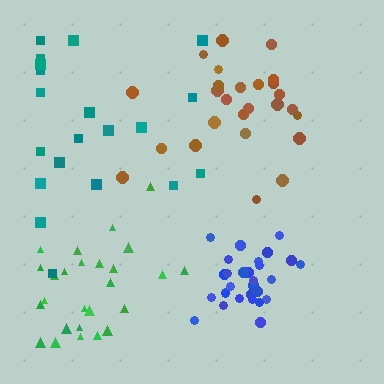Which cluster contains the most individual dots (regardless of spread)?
Blue (29).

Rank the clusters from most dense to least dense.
blue, green, brown, teal.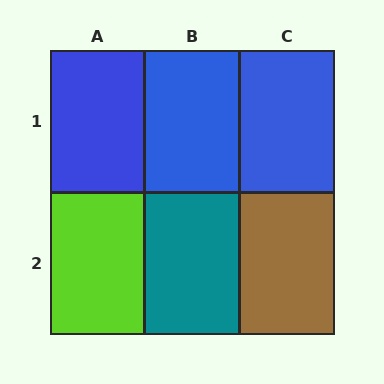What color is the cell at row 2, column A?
Lime.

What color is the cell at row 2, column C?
Brown.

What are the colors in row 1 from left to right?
Blue, blue, blue.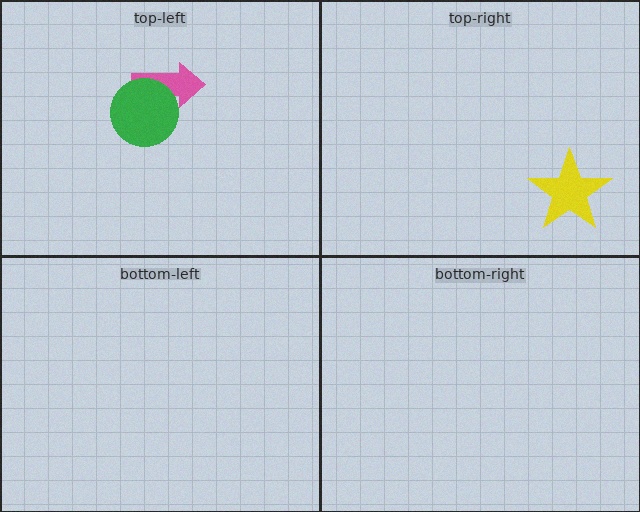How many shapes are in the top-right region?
1.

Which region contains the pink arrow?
The top-left region.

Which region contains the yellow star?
The top-right region.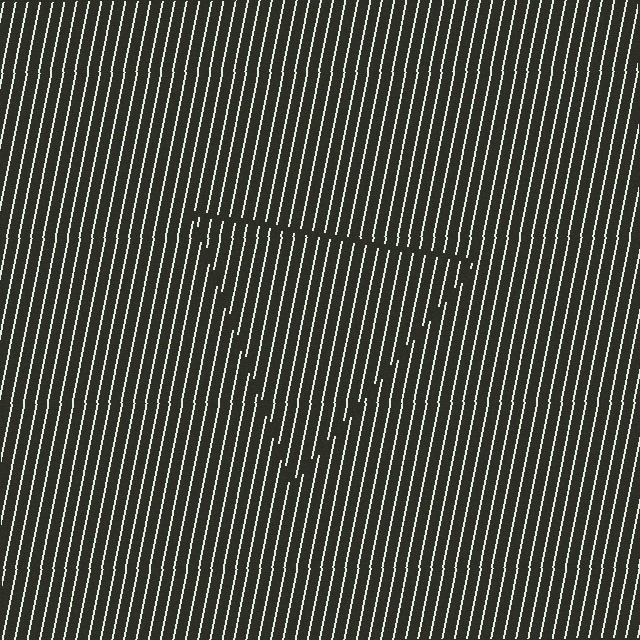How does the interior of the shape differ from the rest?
The interior of the shape contains the same grating, shifted by half a period — the contour is defined by the phase discontinuity where line-ends from the inner and outer gratings abut.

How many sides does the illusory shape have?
3 sides — the line-ends trace a triangle.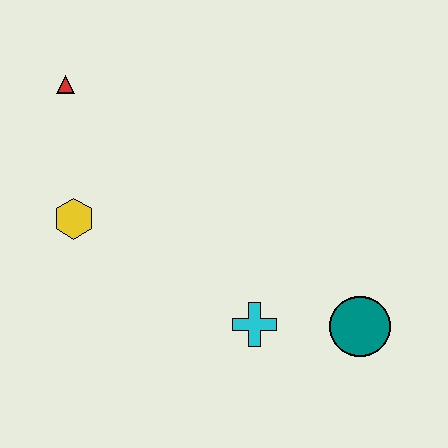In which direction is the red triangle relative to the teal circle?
The red triangle is to the left of the teal circle.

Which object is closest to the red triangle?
The yellow hexagon is closest to the red triangle.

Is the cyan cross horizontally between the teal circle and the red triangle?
Yes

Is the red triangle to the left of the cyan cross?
Yes